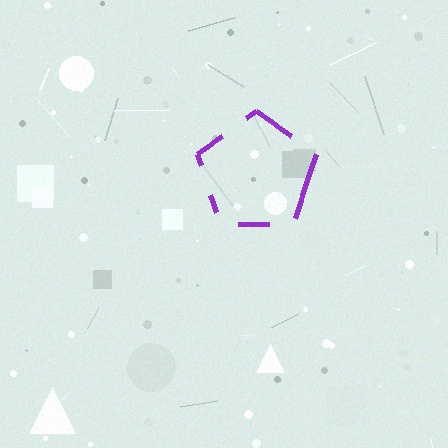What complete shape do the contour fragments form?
The contour fragments form a pentagon.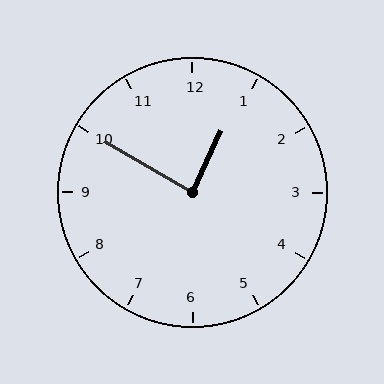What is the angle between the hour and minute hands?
Approximately 85 degrees.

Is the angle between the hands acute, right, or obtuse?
It is right.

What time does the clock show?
12:50.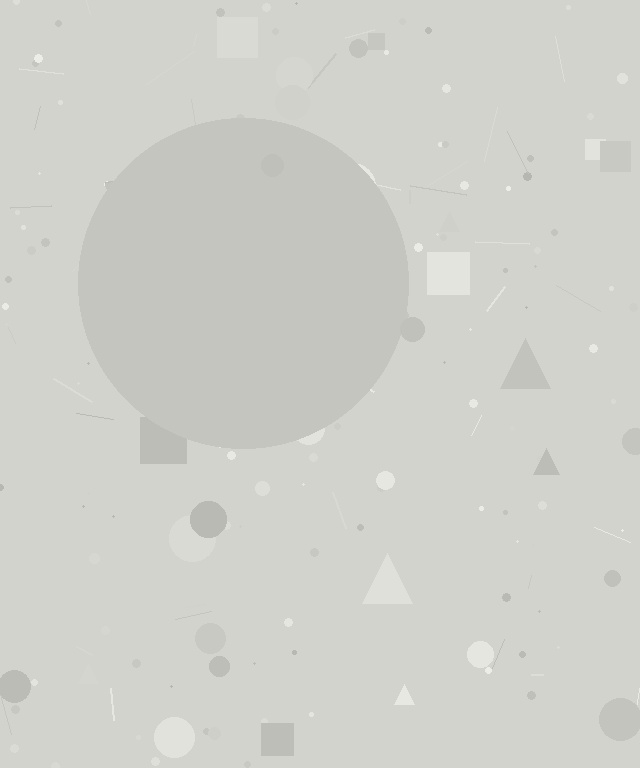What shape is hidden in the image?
A circle is hidden in the image.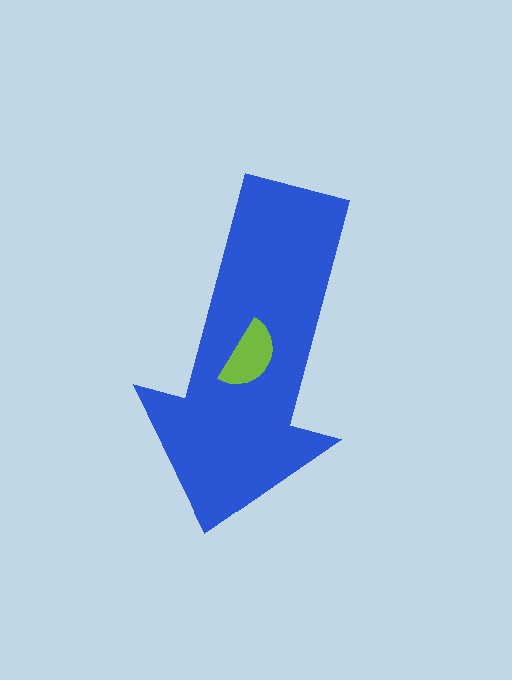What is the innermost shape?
The lime semicircle.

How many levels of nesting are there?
2.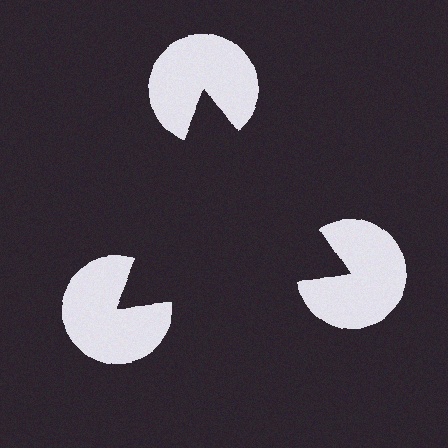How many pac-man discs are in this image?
There are 3 — one at each vertex of the illusory triangle.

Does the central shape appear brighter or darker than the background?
It typically appears slightly darker than the background, even though no actual brightness change is drawn.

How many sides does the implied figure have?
3 sides.